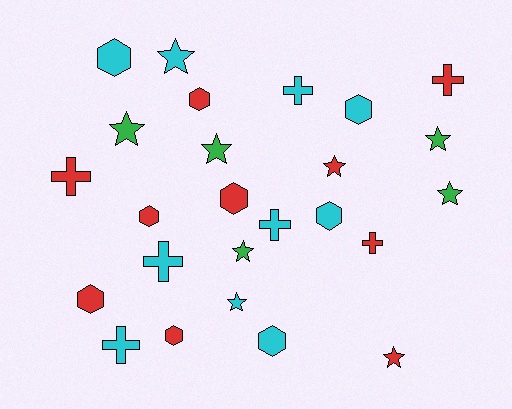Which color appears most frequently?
Cyan, with 10 objects.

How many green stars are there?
There are 5 green stars.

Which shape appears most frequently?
Star, with 9 objects.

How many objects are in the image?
There are 25 objects.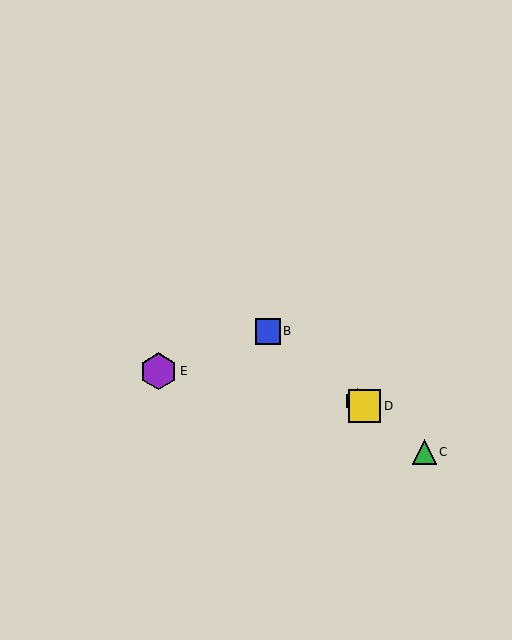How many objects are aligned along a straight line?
4 objects (A, B, C, D) are aligned along a straight line.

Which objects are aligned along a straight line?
Objects A, B, C, D are aligned along a straight line.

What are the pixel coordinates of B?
Object B is at (268, 331).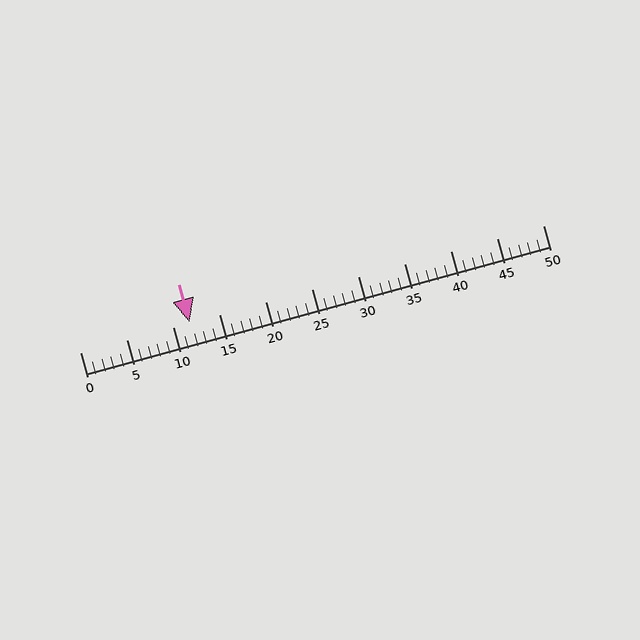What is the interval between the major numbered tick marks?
The major tick marks are spaced 5 units apart.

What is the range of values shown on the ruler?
The ruler shows values from 0 to 50.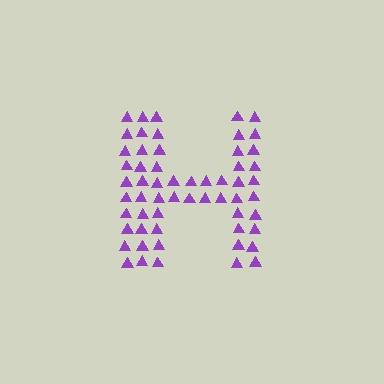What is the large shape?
The large shape is the letter H.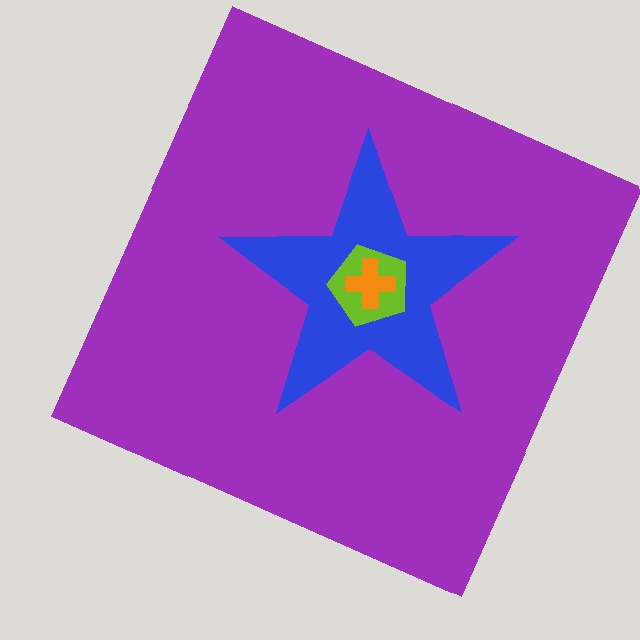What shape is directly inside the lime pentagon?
The orange cross.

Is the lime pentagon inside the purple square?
Yes.